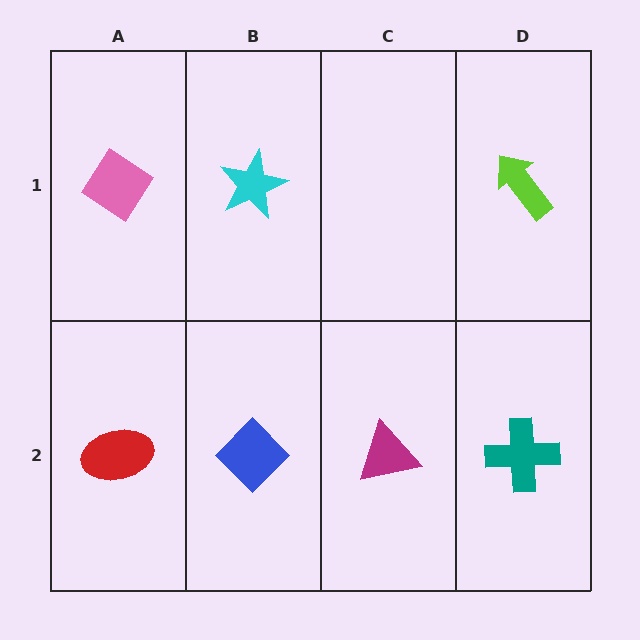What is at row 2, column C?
A magenta triangle.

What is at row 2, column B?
A blue diamond.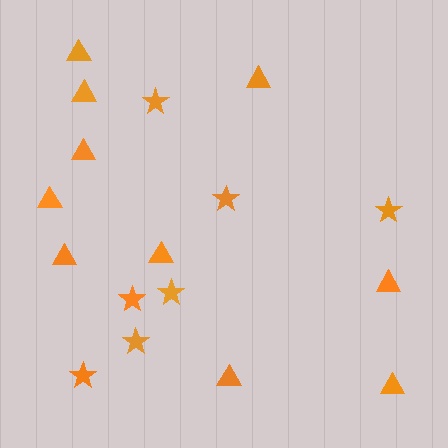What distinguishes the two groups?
There are 2 groups: one group of stars (7) and one group of triangles (10).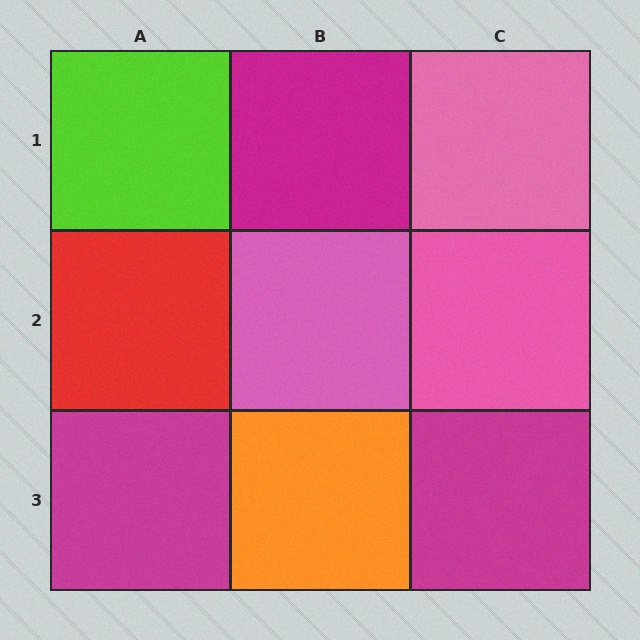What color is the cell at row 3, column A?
Magenta.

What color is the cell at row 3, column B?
Orange.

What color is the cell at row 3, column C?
Magenta.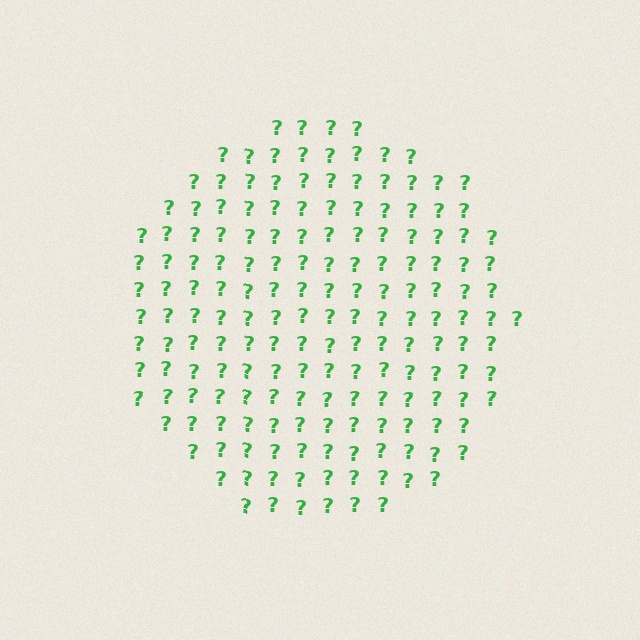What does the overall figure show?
The overall figure shows a circle.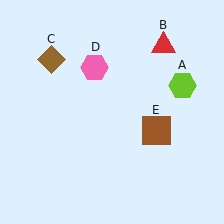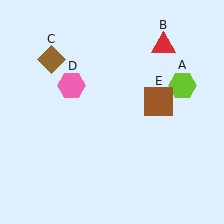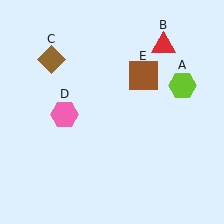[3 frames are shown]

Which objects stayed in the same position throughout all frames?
Lime hexagon (object A) and red triangle (object B) and brown diamond (object C) remained stationary.